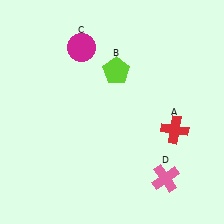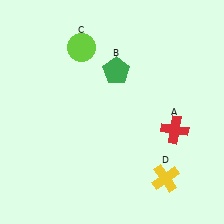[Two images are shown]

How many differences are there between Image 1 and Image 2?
There are 3 differences between the two images.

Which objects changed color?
B changed from lime to green. C changed from magenta to lime. D changed from pink to yellow.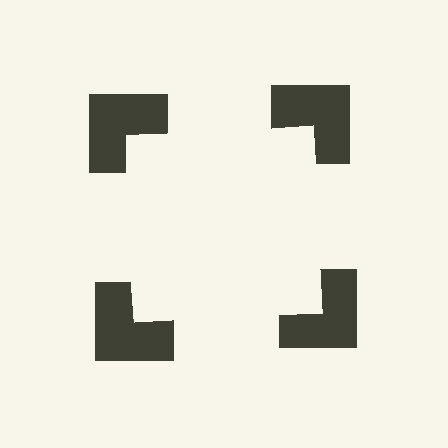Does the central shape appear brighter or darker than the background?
It typically appears slightly brighter than the background, even though no actual brightness change is drawn.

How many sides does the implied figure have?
4 sides.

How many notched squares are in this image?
There are 4 — one at each vertex of the illusory square.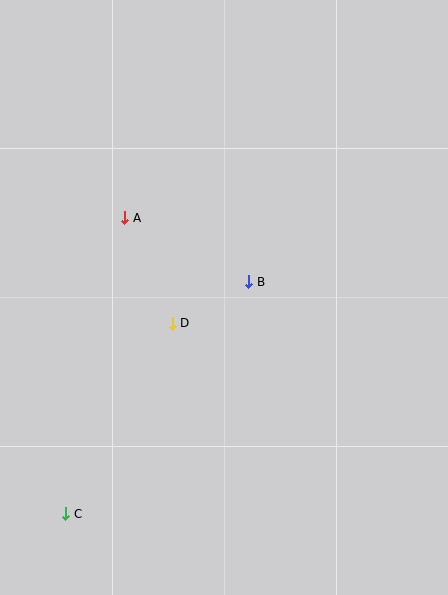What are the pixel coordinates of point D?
Point D is at (172, 323).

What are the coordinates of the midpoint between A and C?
The midpoint between A and C is at (95, 366).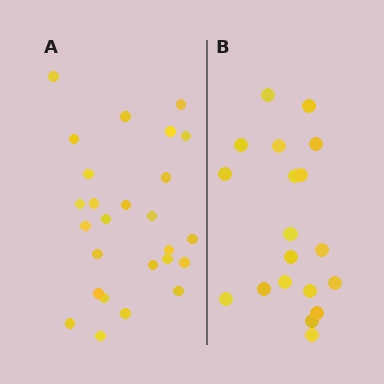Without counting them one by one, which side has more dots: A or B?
Region A (the left region) has more dots.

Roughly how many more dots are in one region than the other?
Region A has roughly 8 or so more dots than region B.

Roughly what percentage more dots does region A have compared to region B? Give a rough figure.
About 35% more.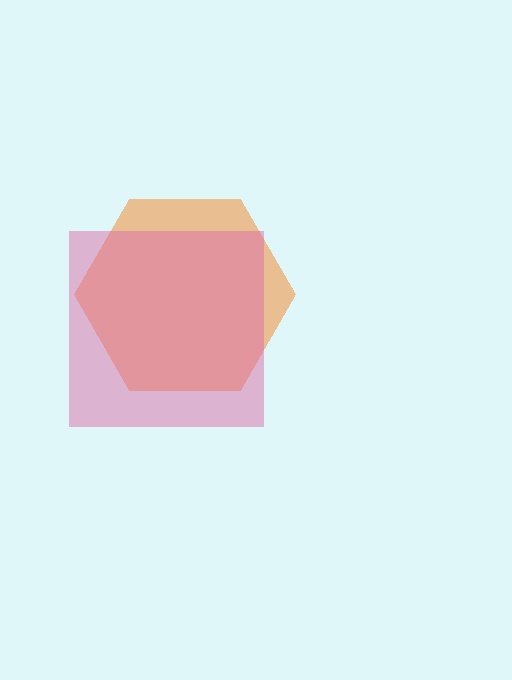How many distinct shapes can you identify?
There are 2 distinct shapes: an orange hexagon, a pink square.